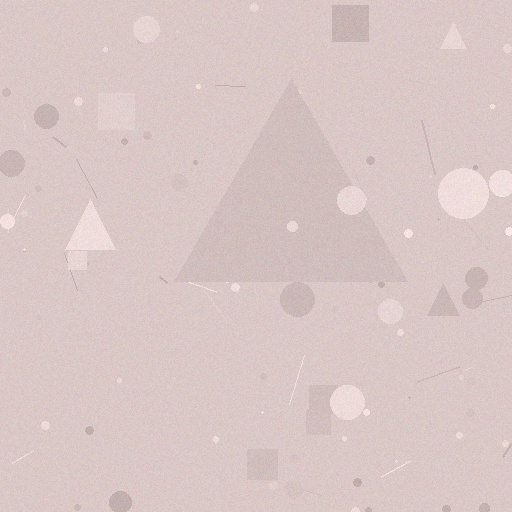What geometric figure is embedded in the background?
A triangle is embedded in the background.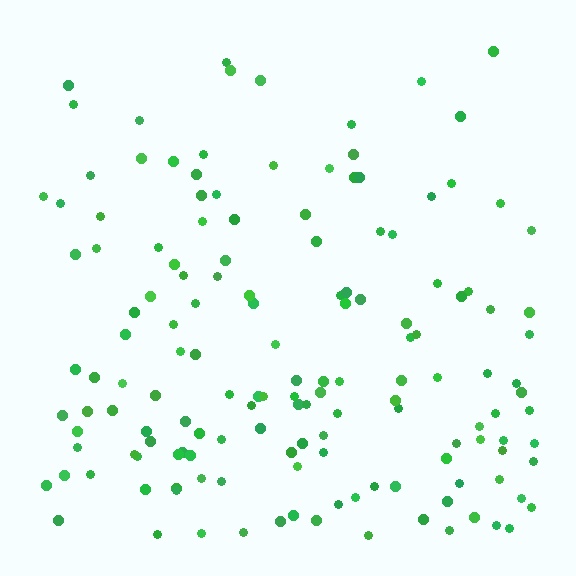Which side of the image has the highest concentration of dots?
The bottom.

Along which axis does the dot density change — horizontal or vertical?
Vertical.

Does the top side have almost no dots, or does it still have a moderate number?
Still a moderate number, just noticeably fewer than the bottom.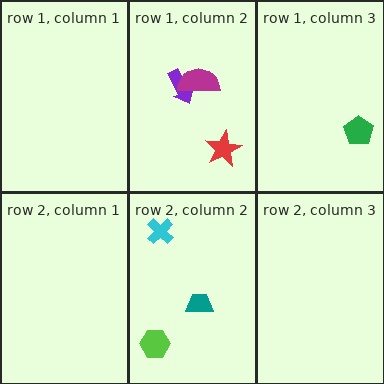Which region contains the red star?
The row 1, column 2 region.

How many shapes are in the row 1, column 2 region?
3.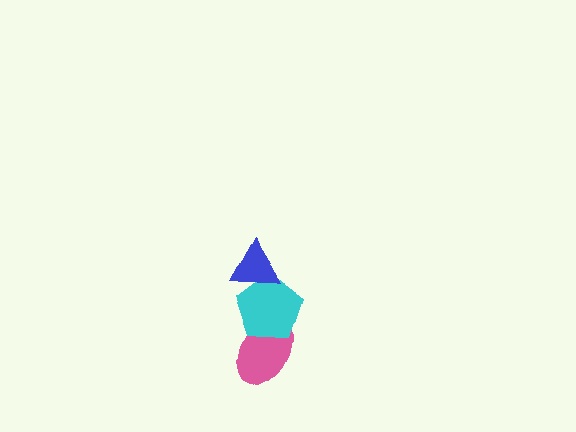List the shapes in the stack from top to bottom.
From top to bottom: the blue triangle, the cyan pentagon, the pink ellipse.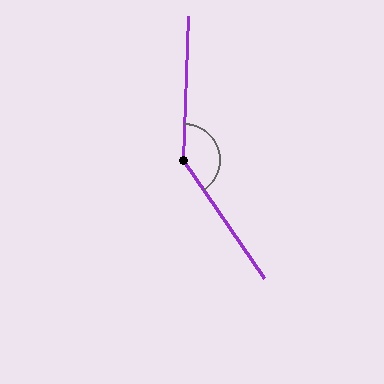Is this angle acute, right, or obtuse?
It is obtuse.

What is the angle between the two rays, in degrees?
Approximately 144 degrees.